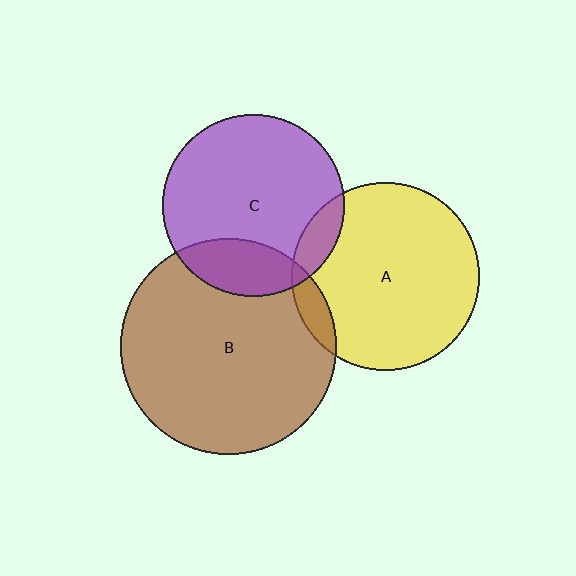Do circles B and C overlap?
Yes.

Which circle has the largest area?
Circle B (brown).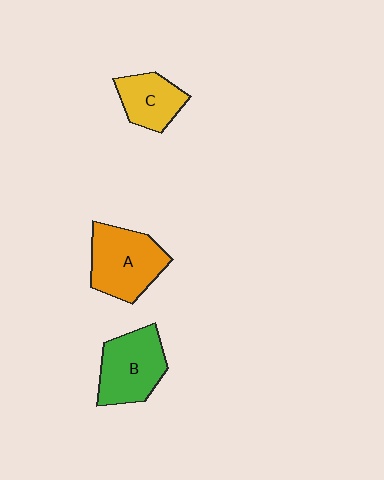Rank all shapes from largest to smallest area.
From largest to smallest: A (orange), B (green), C (yellow).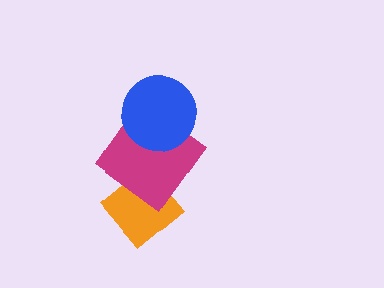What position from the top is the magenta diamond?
The magenta diamond is 2nd from the top.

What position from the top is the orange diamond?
The orange diamond is 3rd from the top.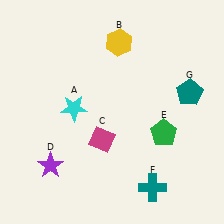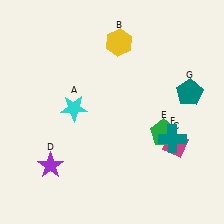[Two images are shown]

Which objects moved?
The objects that moved are: the magenta diamond (C), the teal cross (F).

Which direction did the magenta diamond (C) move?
The magenta diamond (C) moved right.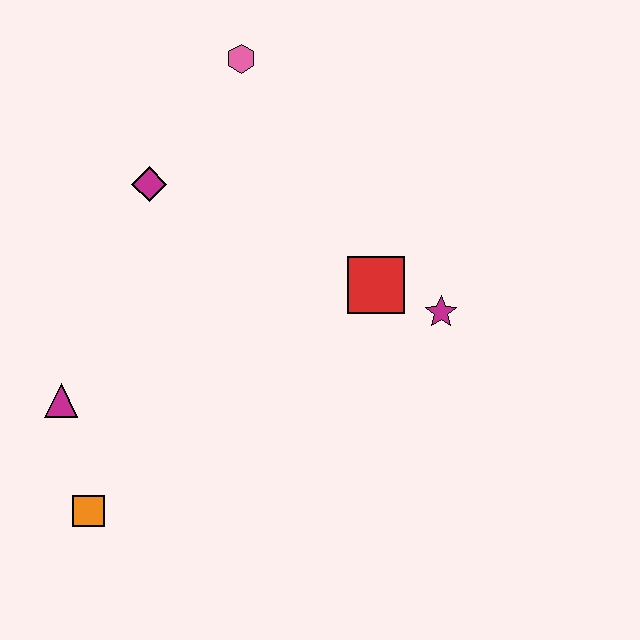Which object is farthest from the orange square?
The pink hexagon is farthest from the orange square.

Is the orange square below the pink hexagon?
Yes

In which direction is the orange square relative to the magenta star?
The orange square is to the left of the magenta star.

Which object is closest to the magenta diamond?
The pink hexagon is closest to the magenta diamond.